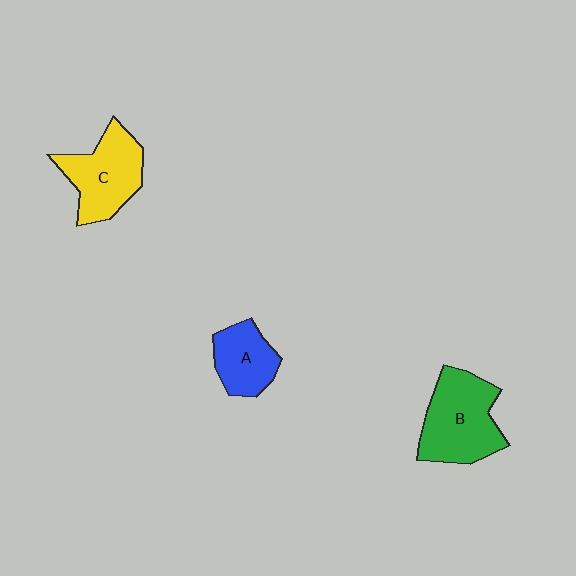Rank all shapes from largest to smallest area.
From largest to smallest: B (green), C (yellow), A (blue).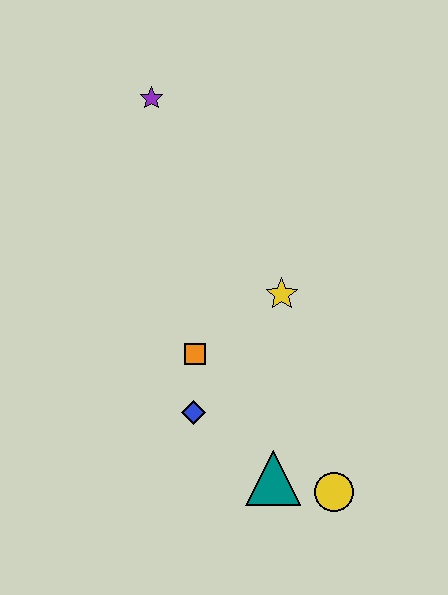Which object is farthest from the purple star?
The yellow circle is farthest from the purple star.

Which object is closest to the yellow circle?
The teal triangle is closest to the yellow circle.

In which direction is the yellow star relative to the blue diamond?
The yellow star is above the blue diamond.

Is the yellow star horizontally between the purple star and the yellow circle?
Yes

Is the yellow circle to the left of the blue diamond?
No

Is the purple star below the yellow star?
No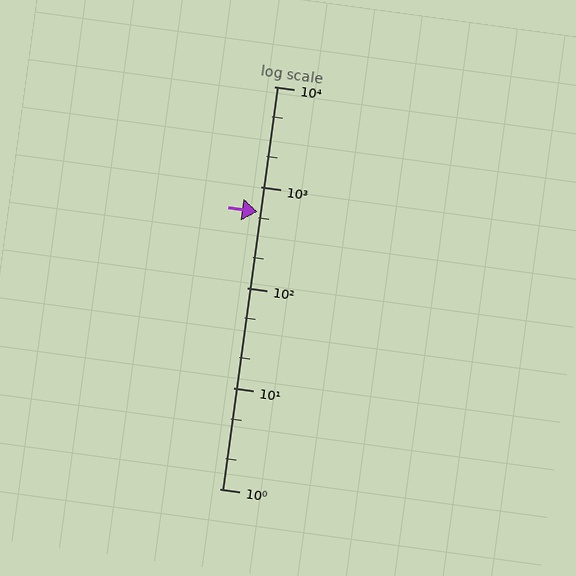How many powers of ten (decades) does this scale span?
The scale spans 4 decades, from 1 to 10000.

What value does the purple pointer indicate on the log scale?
The pointer indicates approximately 570.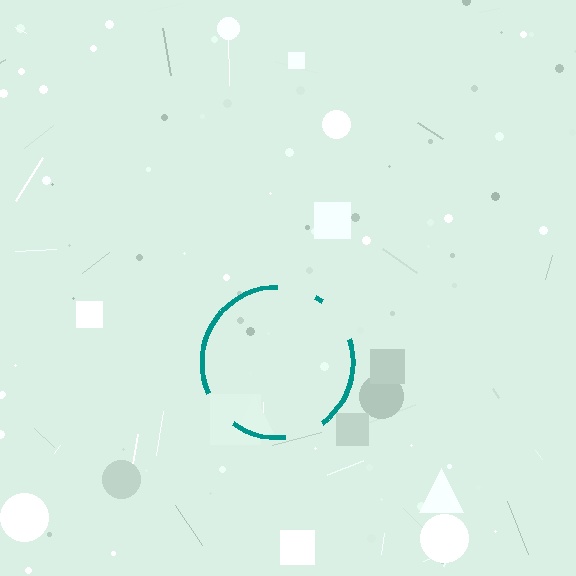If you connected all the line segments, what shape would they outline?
They would outline a circle.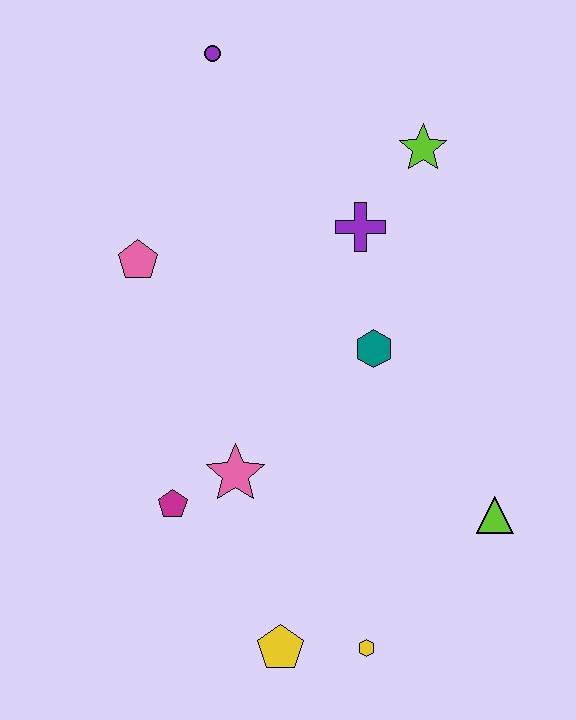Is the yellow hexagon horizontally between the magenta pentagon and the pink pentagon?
No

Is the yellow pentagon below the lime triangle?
Yes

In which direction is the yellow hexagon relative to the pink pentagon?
The yellow hexagon is below the pink pentagon.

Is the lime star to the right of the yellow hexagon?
Yes